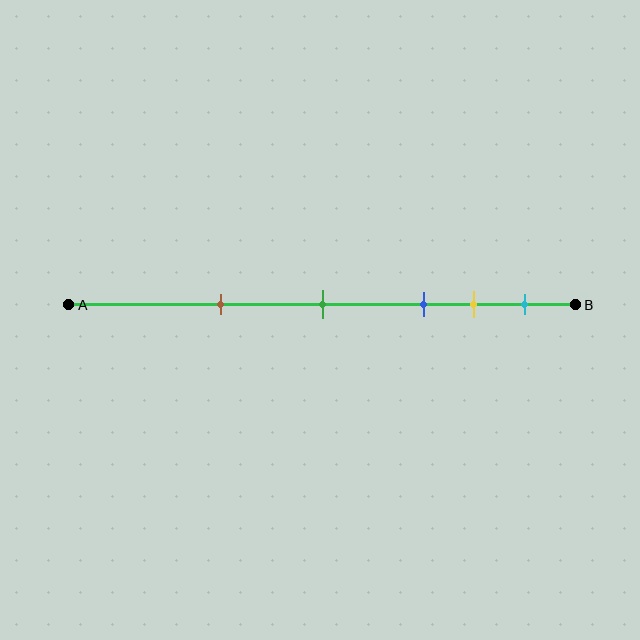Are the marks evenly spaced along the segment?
No, the marks are not evenly spaced.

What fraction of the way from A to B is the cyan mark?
The cyan mark is approximately 90% (0.9) of the way from A to B.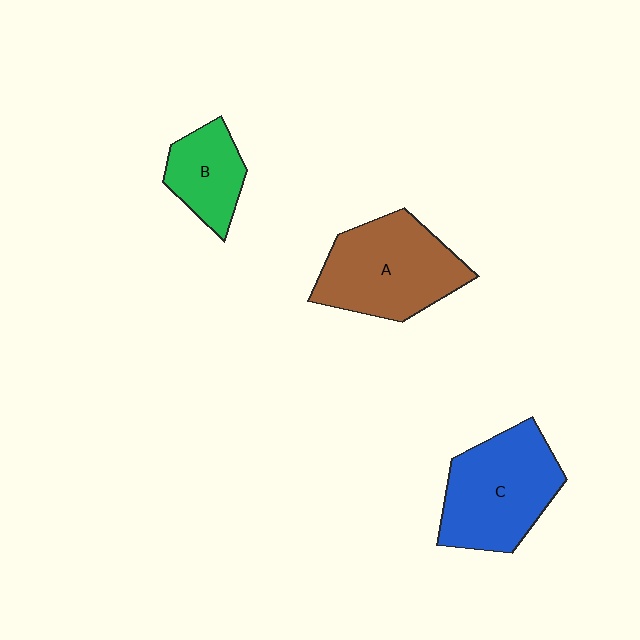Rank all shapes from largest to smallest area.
From largest to smallest: A (brown), C (blue), B (green).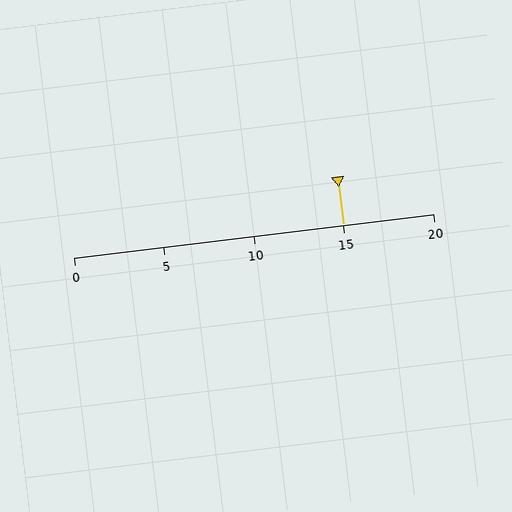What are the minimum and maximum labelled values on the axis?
The axis runs from 0 to 20.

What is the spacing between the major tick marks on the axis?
The major ticks are spaced 5 apart.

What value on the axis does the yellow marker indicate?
The marker indicates approximately 15.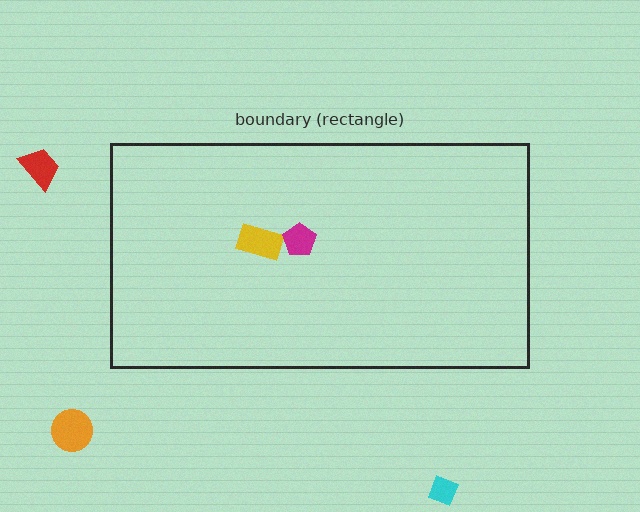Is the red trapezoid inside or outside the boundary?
Outside.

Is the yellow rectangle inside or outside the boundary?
Inside.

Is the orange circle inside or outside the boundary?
Outside.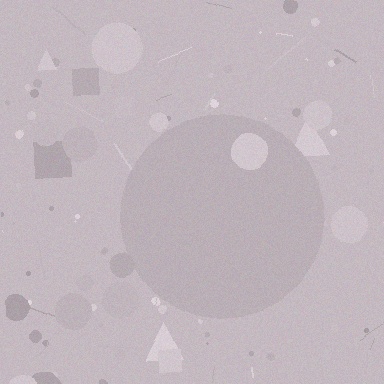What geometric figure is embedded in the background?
A circle is embedded in the background.